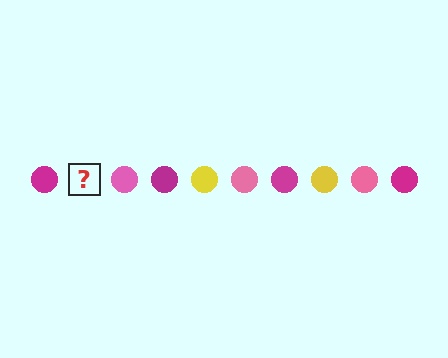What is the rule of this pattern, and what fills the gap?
The rule is that the pattern cycles through magenta, yellow, pink circles. The gap should be filled with a yellow circle.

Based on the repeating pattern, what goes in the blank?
The blank should be a yellow circle.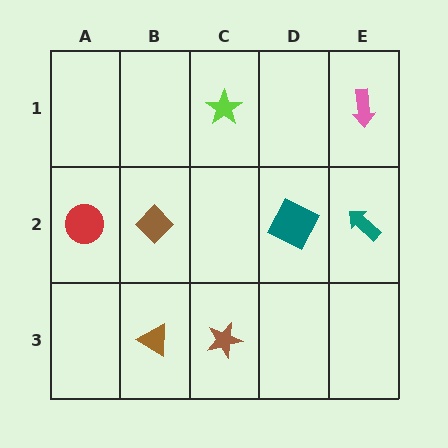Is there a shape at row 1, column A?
No, that cell is empty.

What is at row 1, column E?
A pink arrow.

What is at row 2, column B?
A brown diamond.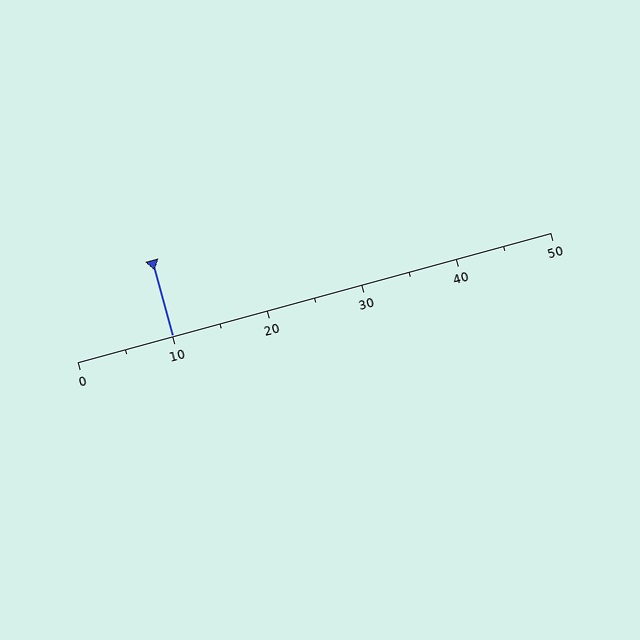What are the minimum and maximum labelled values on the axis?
The axis runs from 0 to 50.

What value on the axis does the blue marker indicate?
The marker indicates approximately 10.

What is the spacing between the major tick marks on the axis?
The major ticks are spaced 10 apart.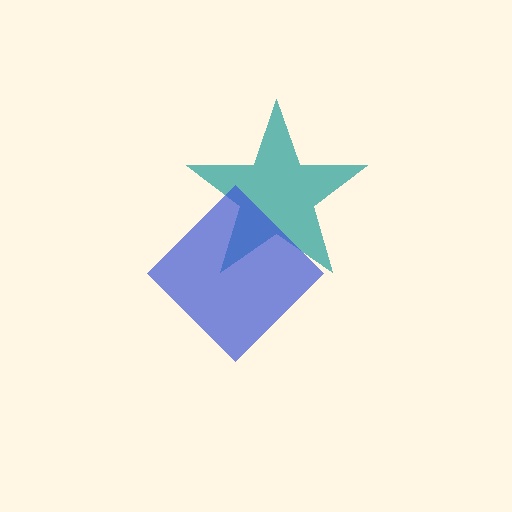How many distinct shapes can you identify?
There are 2 distinct shapes: a teal star, a blue diamond.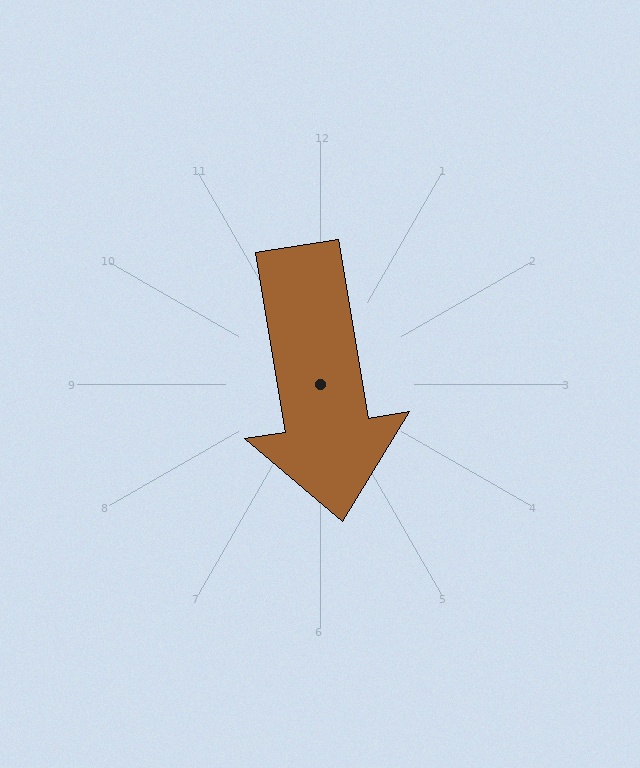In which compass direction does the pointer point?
South.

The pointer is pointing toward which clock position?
Roughly 6 o'clock.